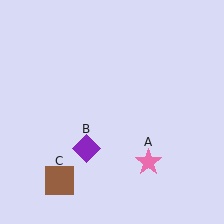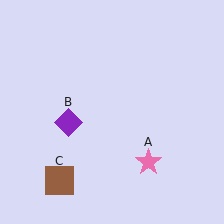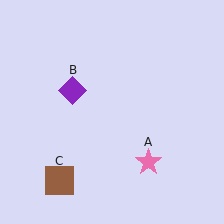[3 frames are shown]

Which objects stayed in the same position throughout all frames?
Pink star (object A) and brown square (object C) remained stationary.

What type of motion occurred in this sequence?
The purple diamond (object B) rotated clockwise around the center of the scene.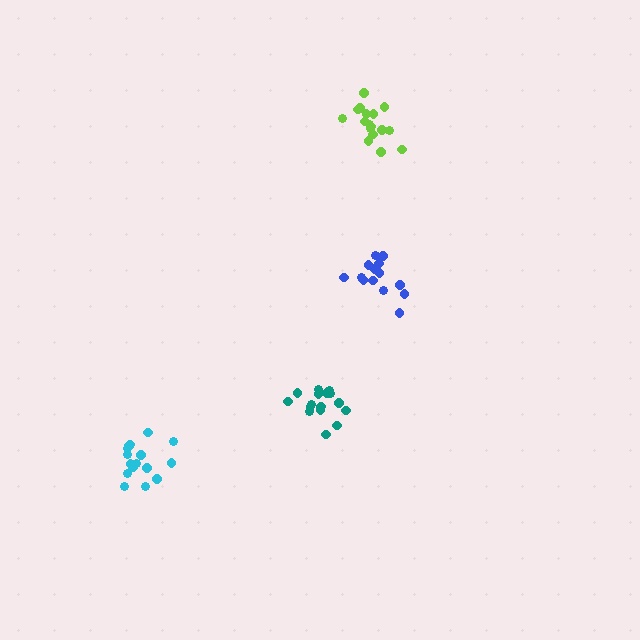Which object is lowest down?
The cyan cluster is bottommost.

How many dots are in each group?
Group 1: 14 dots, Group 2: 18 dots, Group 3: 16 dots, Group 4: 16 dots (64 total).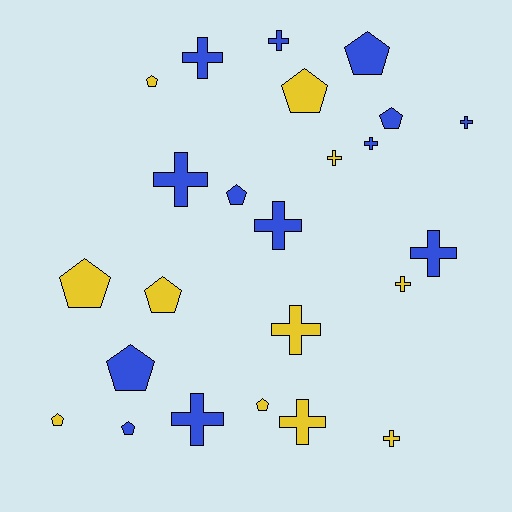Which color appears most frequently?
Blue, with 13 objects.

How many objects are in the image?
There are 24 objects.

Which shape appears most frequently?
Cross, with 13 objects.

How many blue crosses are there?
There are 8 blue crosses.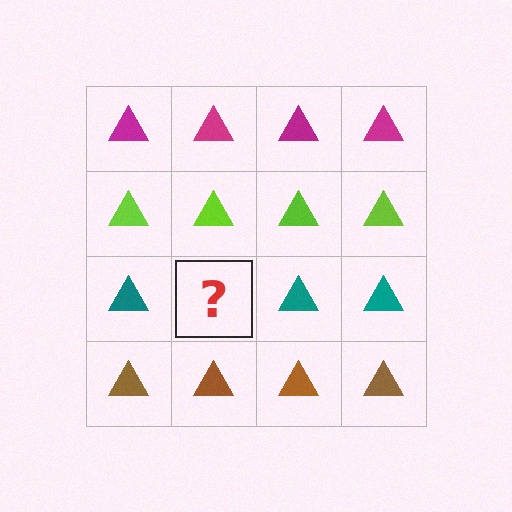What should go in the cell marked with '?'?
The missing cell should contain a teal triangle.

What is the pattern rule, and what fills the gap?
The rule is that each row has a consistent color. The gap should be filled with a teal triangle.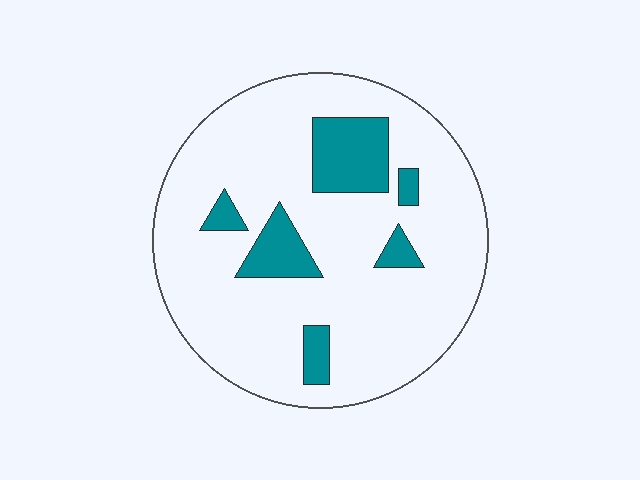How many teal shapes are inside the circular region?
6.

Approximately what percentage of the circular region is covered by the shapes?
Approximately 15%.